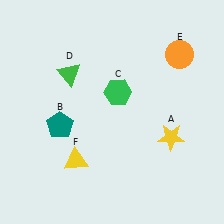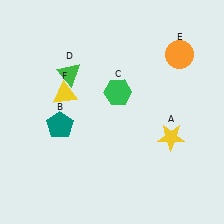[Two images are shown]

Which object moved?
The yellow triangle (F) moved up.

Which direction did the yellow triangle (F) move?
The yellow triangle (F) moved up.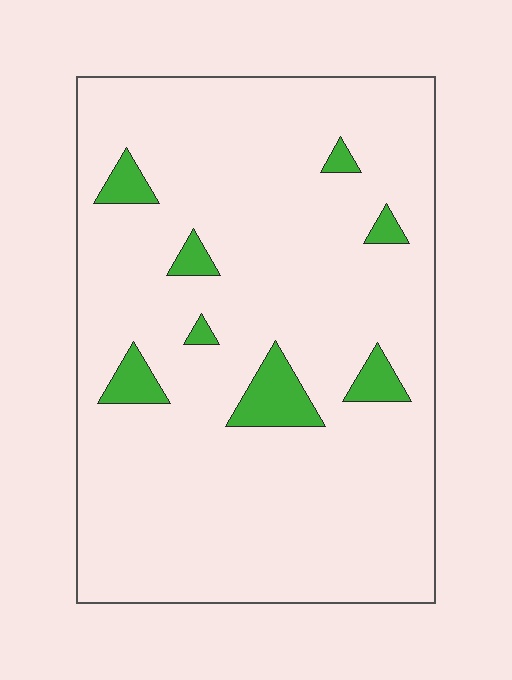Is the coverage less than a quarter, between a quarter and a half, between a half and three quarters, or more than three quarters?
Less than a quarter.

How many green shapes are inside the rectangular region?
8.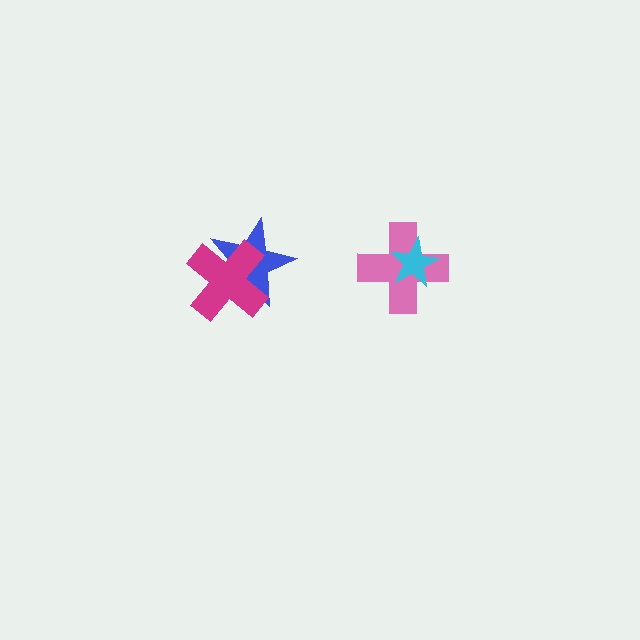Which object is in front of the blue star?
The magenta cross is in front of the blue star.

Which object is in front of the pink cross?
The cyan star is in front of the pink cross.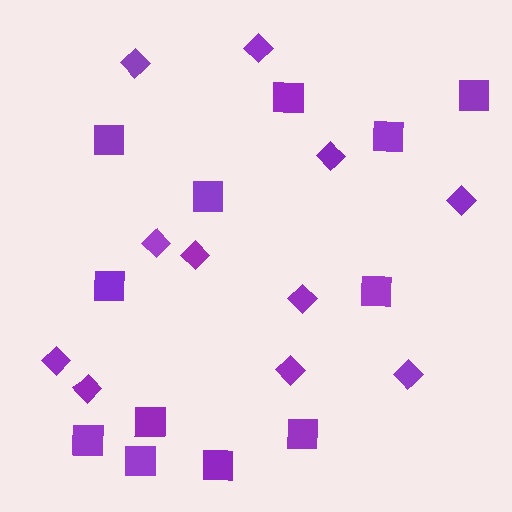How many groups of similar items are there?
There are 2 groups: one group of squares (12) and one group of diamonds (11).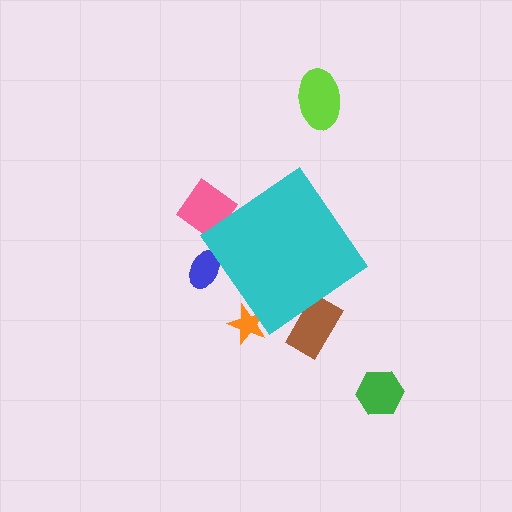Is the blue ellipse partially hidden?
Yes, the blue ellipse is partially hidden behind the cyan diamond.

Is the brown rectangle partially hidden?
Yes, the brown rectangle is partially hidden behind the cyan diamond.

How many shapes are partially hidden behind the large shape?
4 shapes are partially hidden.